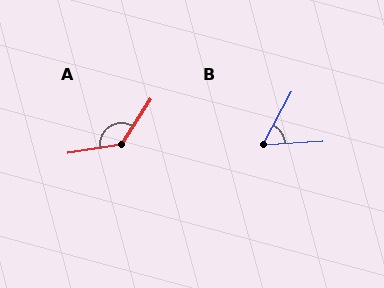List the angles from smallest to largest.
B (58°), A (132°).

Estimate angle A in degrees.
Approximately 132 degrees.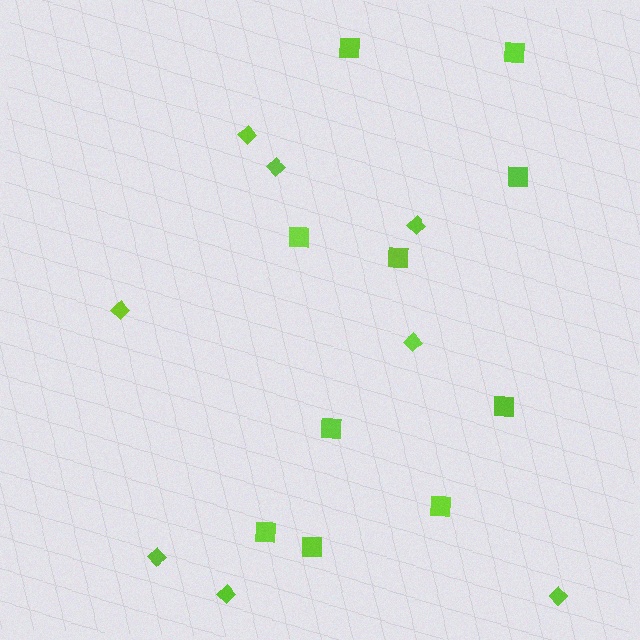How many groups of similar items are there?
There are 2 groups: one group of squares (10) and one group of diamonds (8).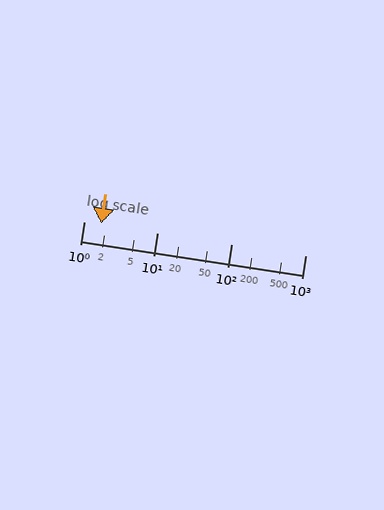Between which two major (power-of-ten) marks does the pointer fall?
The pointer is between 1 and 10.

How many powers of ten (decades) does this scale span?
The scale spans 3 decades, from 1 to 1000.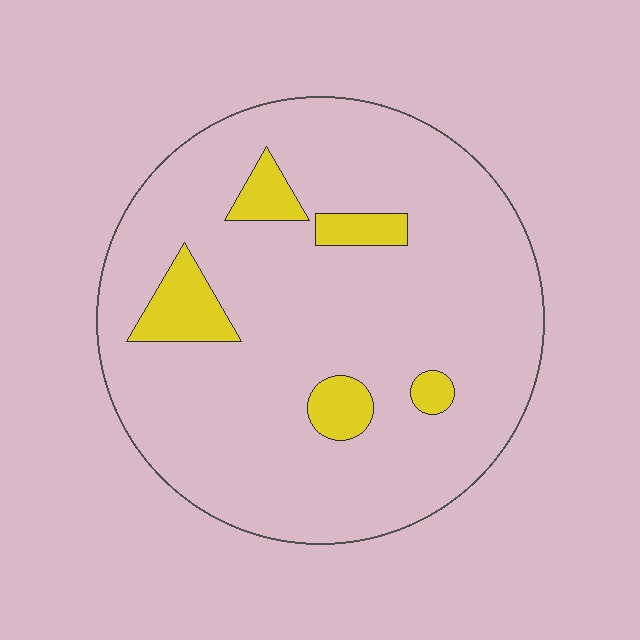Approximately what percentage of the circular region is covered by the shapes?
Approximately 10%.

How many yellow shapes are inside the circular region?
5.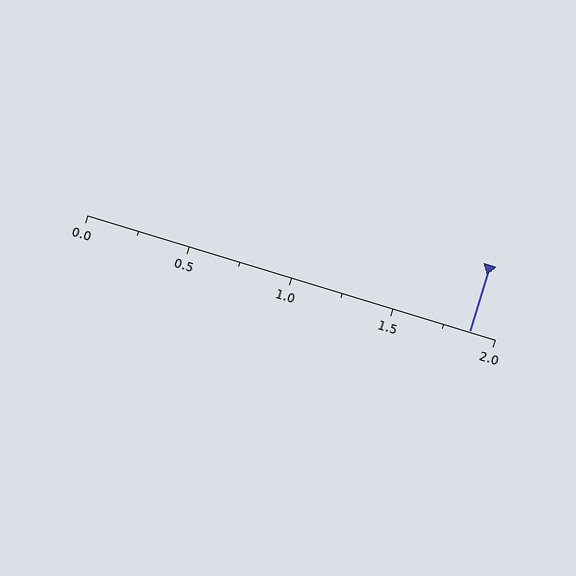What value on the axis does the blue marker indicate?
The marker indicates approximately 1.88.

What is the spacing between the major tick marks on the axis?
The major ticks are spaced 0.5 apart.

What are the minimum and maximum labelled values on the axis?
The axis runs from 0.0 to 2.0.